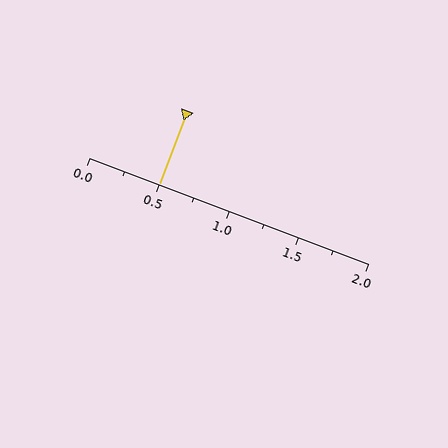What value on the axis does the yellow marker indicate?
The marker indicates approximately 0.5.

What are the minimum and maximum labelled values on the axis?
The axis runs from 0.0 to 2.0.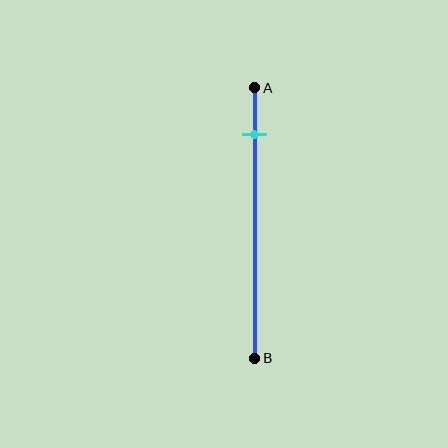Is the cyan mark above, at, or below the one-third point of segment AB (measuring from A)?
The cyan mark is above the one-third point of segment AB.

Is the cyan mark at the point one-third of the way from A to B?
No, the mark is at about 15% from A, not at the 33% one-third point.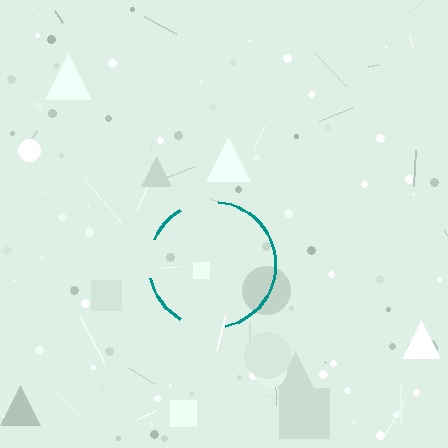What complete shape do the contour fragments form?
The contour fragments form a circle.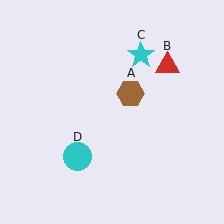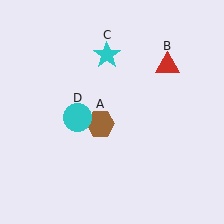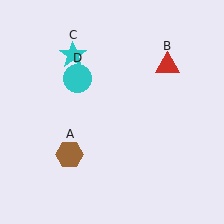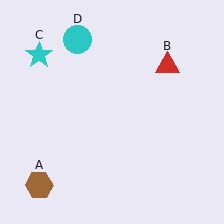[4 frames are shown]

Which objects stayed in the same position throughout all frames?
Red triangle (object B) remained stationary.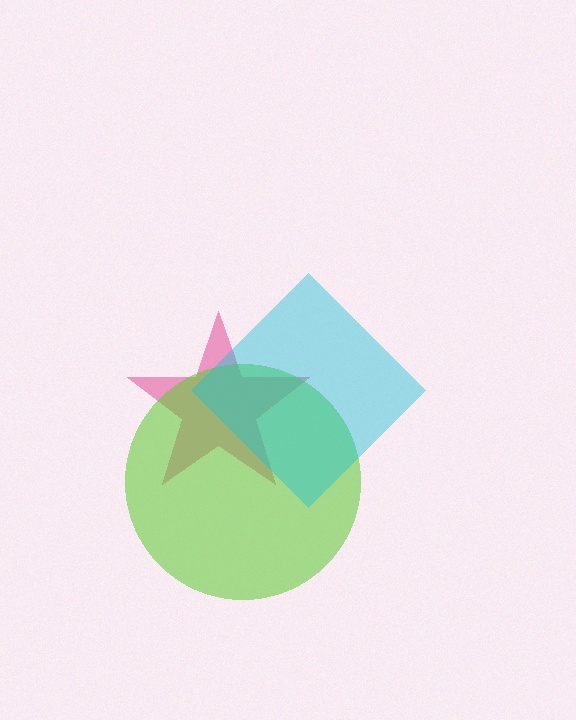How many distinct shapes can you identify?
There are 3 distinct shapes: a pink star, a lime circle, a cyan diamond.